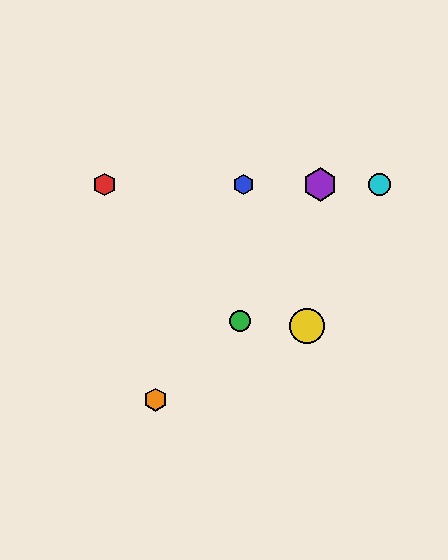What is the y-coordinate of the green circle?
The green circle is at y≈321.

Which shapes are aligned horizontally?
The red hexagon, the blue hexagon, the purple hexagon, the cyan circle are aligned horizontally.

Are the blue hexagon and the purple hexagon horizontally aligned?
Yes, both are at y≈185.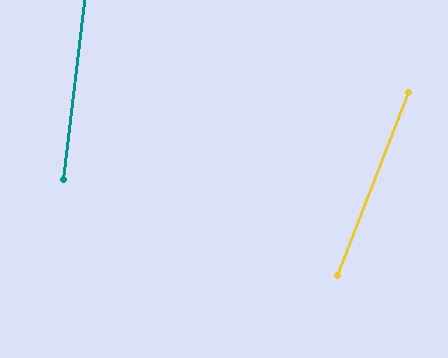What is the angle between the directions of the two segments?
Approximately 15 degrees.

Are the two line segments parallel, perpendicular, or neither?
Neither parallel nor perpendicular — they differ by about 15°.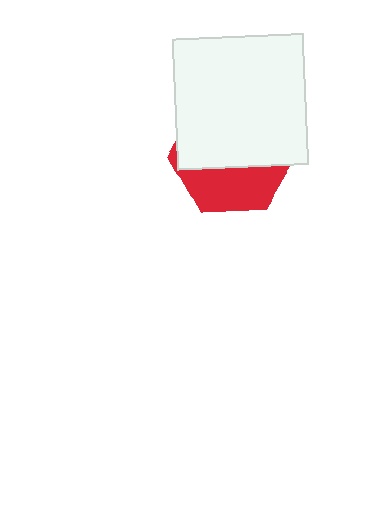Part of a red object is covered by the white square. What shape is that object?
It is a hexagon.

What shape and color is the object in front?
The object in front is a white square.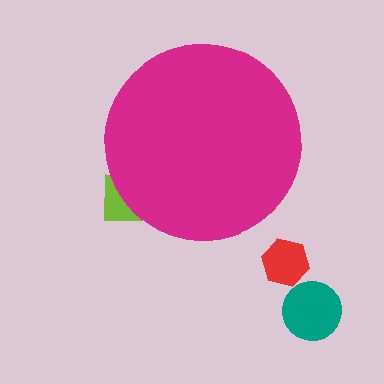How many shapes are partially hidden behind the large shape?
1 shape is partially hidden.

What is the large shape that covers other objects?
A magenta circle.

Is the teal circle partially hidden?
No, the teal circle is fully visible.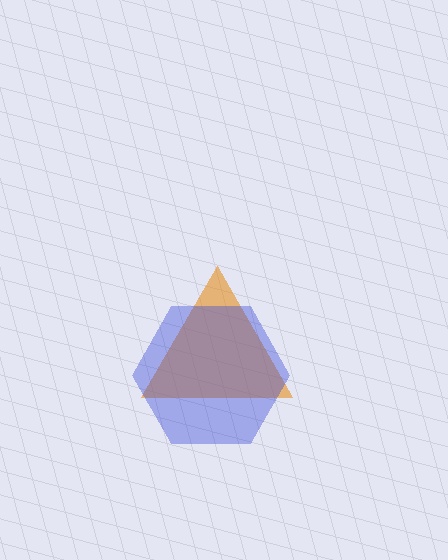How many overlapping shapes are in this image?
There are 2 overlapping shapes in the image.